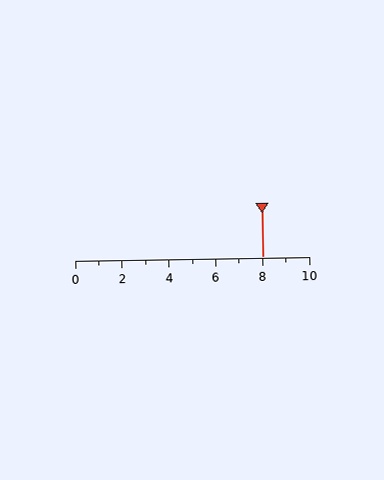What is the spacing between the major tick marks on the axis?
The major ticks are spaced 2 apart.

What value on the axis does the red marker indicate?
The marker indicates approximately 8.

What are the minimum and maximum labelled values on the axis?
The axis runs from 0 to 10.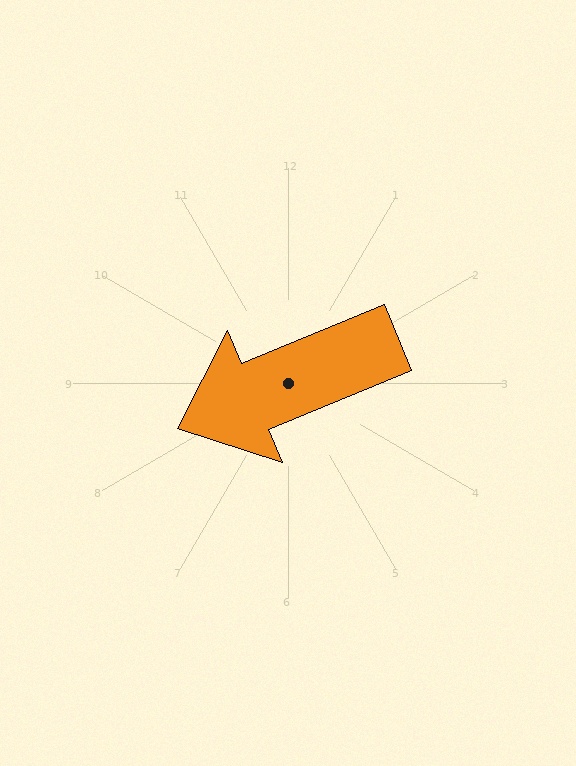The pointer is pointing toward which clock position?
Roughly 8 o'clock.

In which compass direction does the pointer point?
Southwest.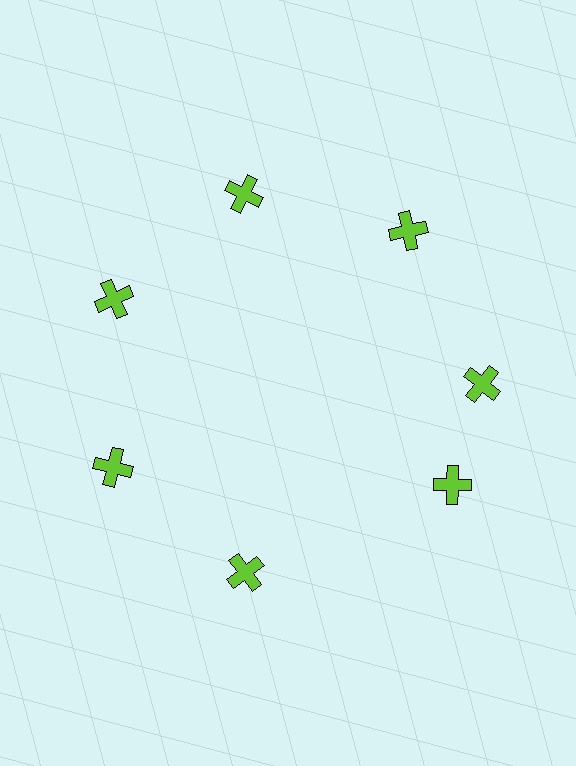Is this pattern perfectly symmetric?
No. The 7 lime crosses are arranged in a ring, but one element near the 5 o'clock position is rotated out of alignment along the ring, breaking the 7-fold rotational symmetry.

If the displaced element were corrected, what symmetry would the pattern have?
It would have 7-fold rotational symmetry — the pattern would map onto itself every 51 degrees.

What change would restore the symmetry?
The symmetry would be restored by rotating it back into even spacing with its neighbors so that all 7 crosses sit at equal angles and equal distance from the center.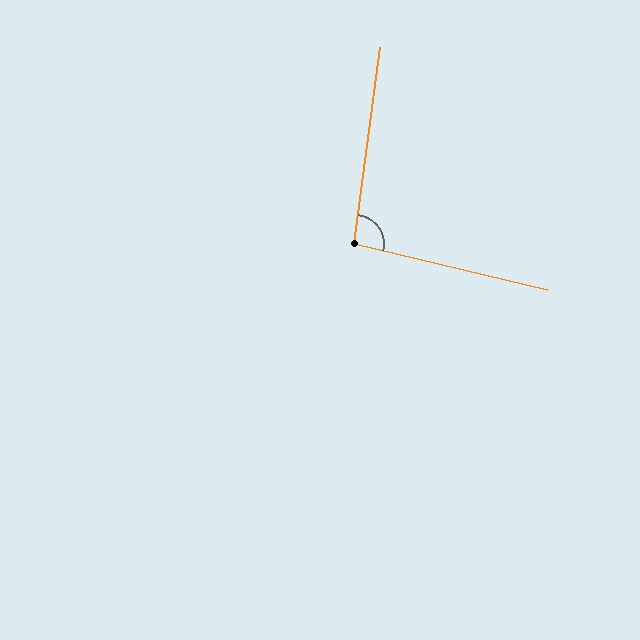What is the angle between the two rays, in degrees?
Approximately 96 degrees.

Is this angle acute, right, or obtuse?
It is obtuse.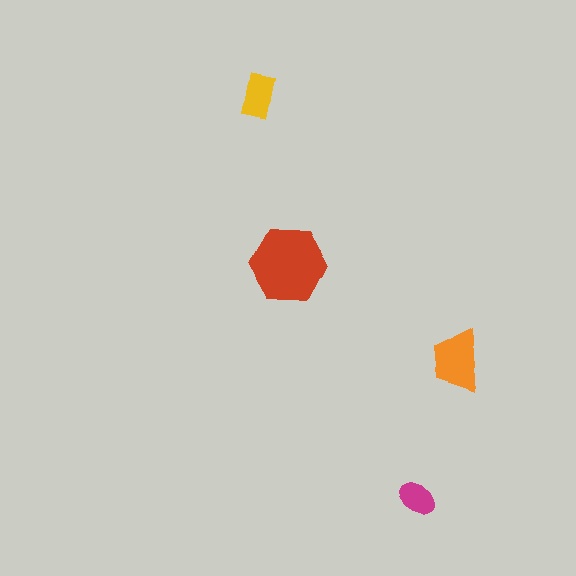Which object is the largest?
The red hexagon.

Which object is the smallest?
The magenta ellipse.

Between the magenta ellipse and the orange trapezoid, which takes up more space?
The orange trapezoid.